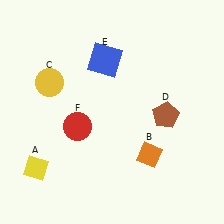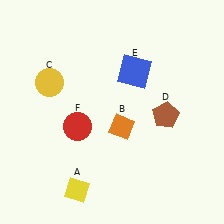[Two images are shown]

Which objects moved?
The objects that moved are: the yellow diamond (A), the orange diamond (B), the blue square (E).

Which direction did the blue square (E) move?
The blue square (E) moved right.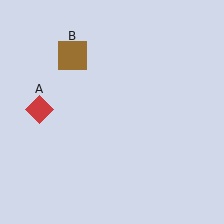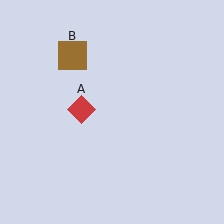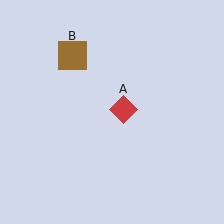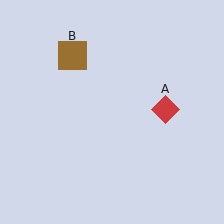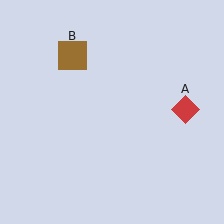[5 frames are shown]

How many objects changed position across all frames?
1 object changed position: red diamond (object A).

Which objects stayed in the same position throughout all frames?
Brown square (object B) remained stationary.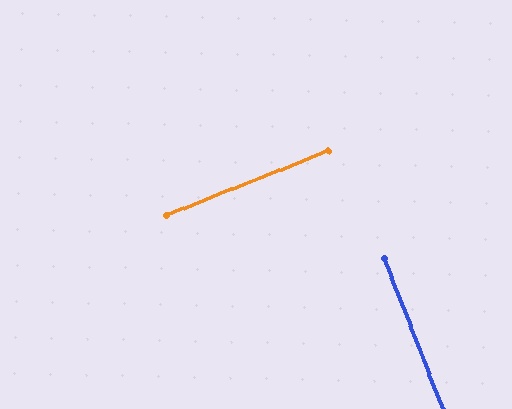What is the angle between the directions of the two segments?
Approximately 89 degrees.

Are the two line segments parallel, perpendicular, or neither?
Perpendicular — they meet at approximately 89°.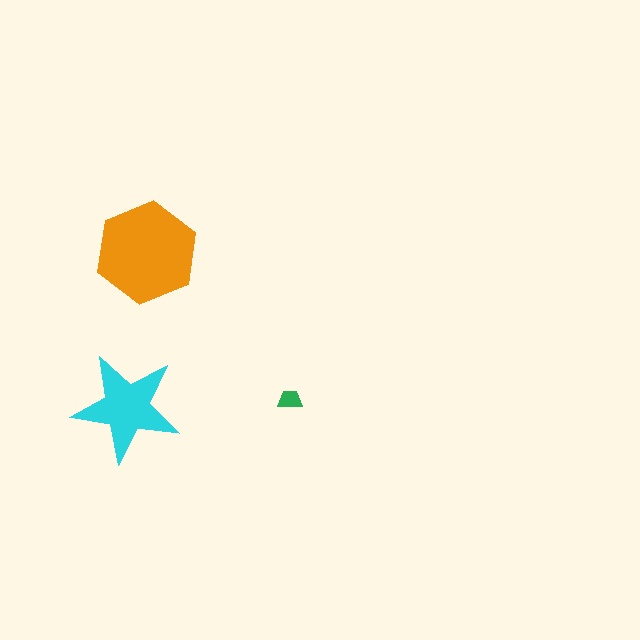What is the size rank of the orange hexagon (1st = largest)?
1st.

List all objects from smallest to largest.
The green trapezoid, the cyan star, the orange hexagon.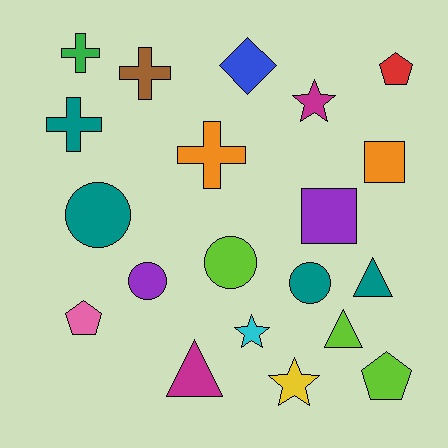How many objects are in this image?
There are 20 objects.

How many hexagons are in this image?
There are no hexagons.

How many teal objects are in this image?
There are 4 teal objects.